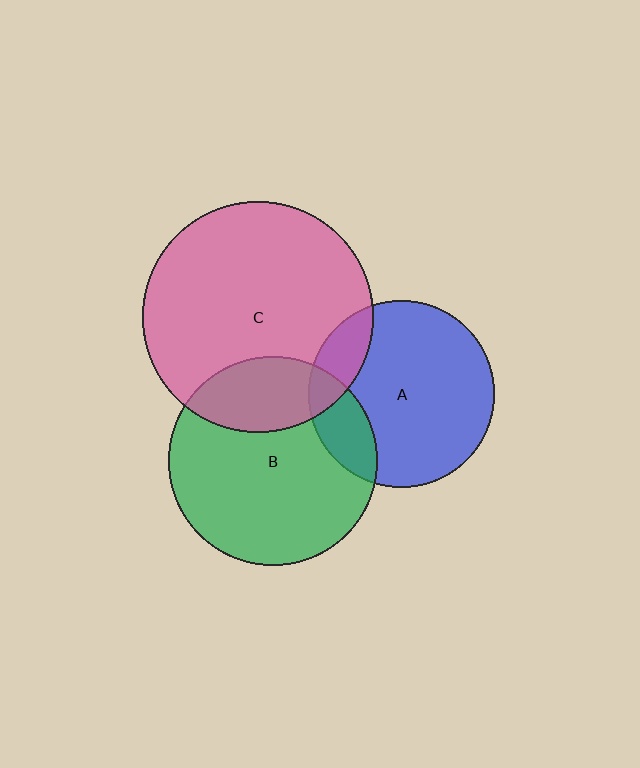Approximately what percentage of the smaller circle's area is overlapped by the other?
Approximately 20%.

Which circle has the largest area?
Circle C (pink).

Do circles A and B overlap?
Yes.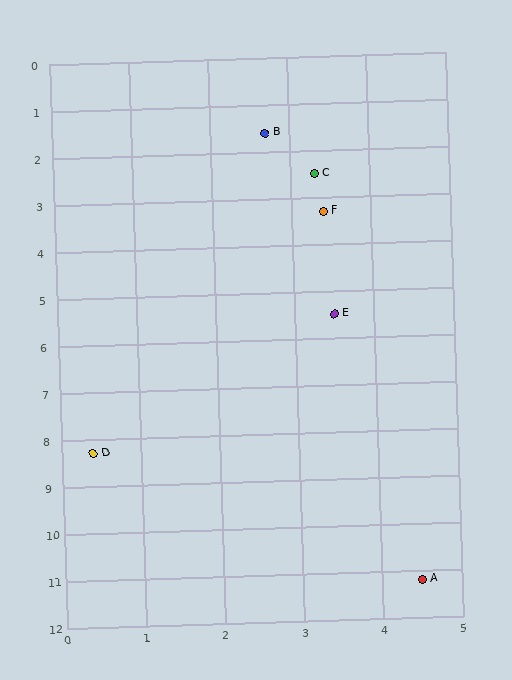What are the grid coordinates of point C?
Point C is at approximately (3.3, 2.5).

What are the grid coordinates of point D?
Point D is at approximately (0.4, 8.3).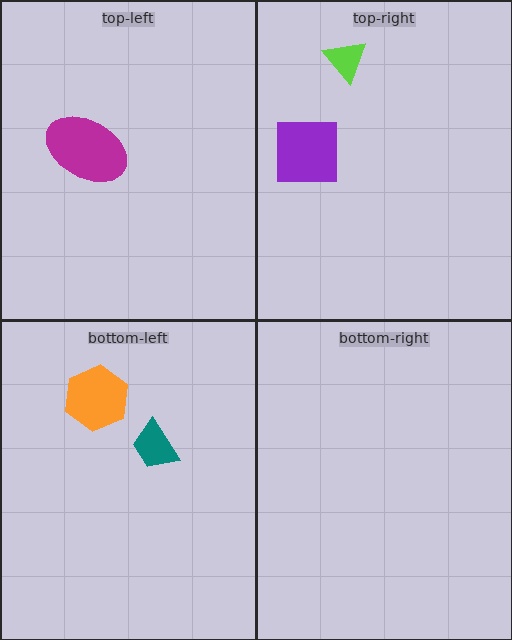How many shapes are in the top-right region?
2.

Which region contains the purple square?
The top-right region.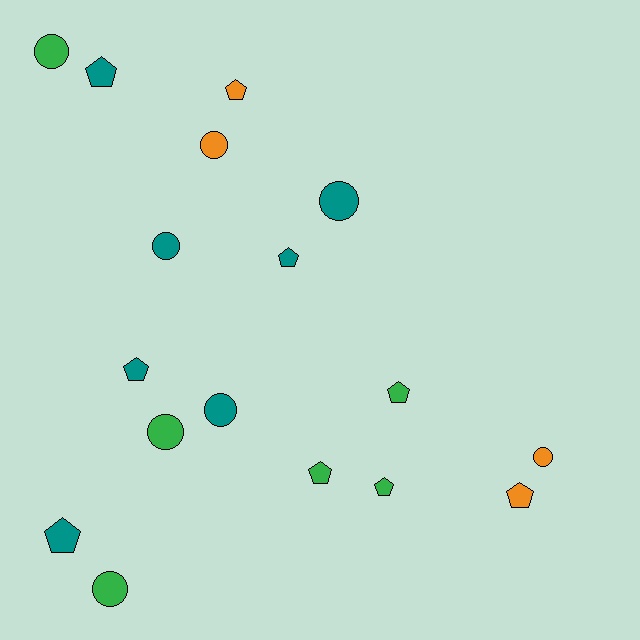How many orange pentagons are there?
There are 2 orange pentagons.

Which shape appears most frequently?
Pentagon, with 9 objects.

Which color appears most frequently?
Teal, with 7 objects.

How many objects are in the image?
There are 17 objects.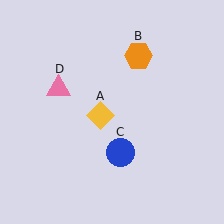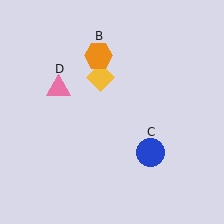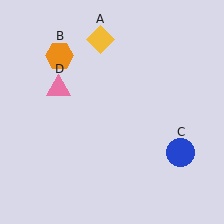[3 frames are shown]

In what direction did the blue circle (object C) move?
The blue circle (object C) moved right.